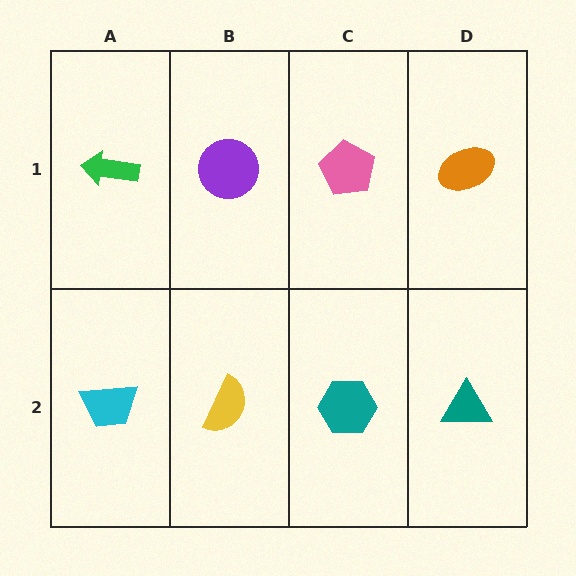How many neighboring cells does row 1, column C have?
3.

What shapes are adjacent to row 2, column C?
A pink pentagon (row 1, column C), a yellow semicircle (row 2, column B), a teal triangle (row 2, column D).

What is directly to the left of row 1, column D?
A pink pentagon.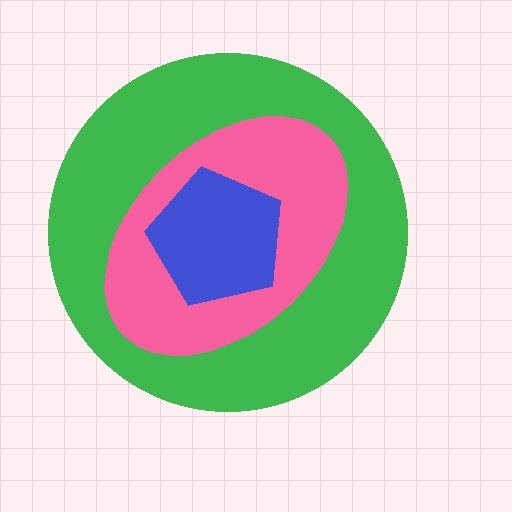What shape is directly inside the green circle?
The pink ellipse.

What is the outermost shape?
The green circle.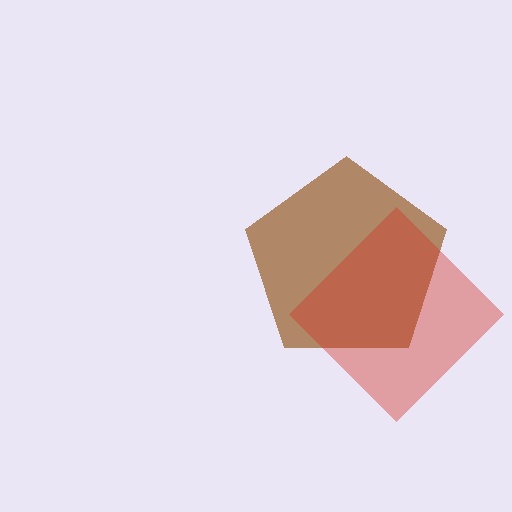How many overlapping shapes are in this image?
There are 2 overlapping shapes in the image.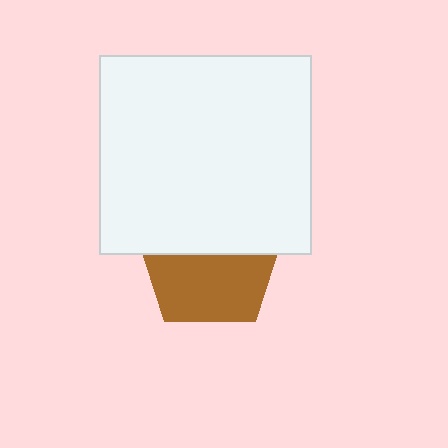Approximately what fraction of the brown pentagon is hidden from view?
Roughly 48% of the brown pentagon is hidden behind the white rectangle.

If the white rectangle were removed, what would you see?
You would see the complete brown pentagon.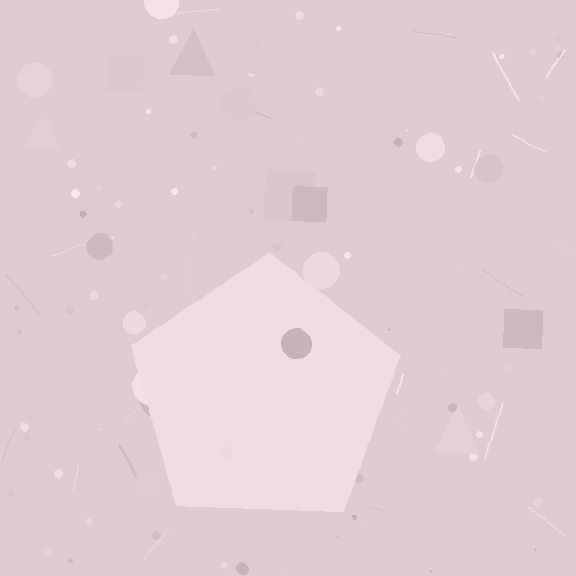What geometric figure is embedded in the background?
A pentagon is embedded in the background.